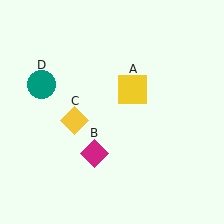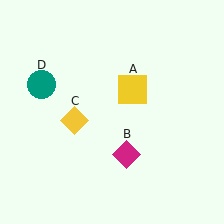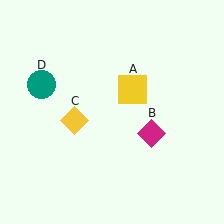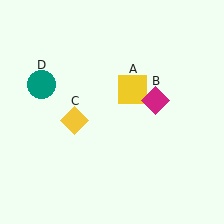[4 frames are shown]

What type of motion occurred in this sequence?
The magenta diamond (object B) rotated counterclockwise around the center of the scene.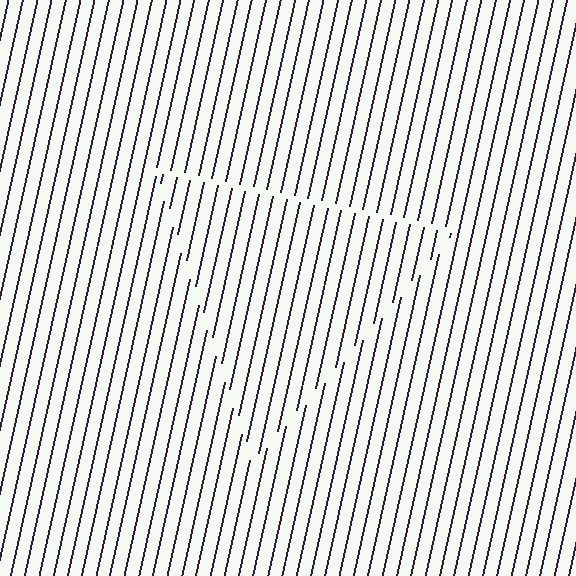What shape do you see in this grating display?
An illusory triangle. The interior of the shape contains the same grating, shifted by half a period — the contour is defined by the phase discontinuity where line-ends from the inner and outer gratings abut.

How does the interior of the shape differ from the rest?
The interior of the shape contains the same grating, shifted by half a period — the contour is defined by the phase discontinuity where line-ends from the inner and outer gratings abut.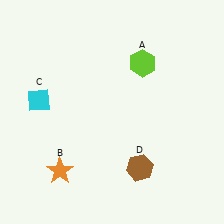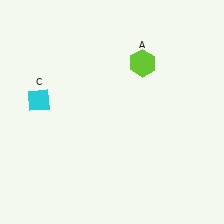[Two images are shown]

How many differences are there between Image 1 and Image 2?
There are 2 differences between the two images.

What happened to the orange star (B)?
The orange star (B) was removed in Image 2. It was in the bottom-left area of Image 1.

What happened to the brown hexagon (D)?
The brown hexagon (D) was removed in Image 2. It was in the bottom-right area of Image 1.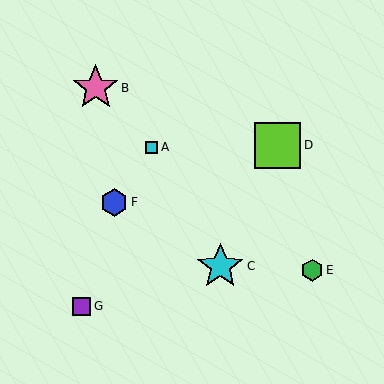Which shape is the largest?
The cyan star (labeled C) is the largest.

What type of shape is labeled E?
Shape E is a green hexagon.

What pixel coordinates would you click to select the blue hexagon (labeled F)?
Click at (114, 202) to select the blue hexagon F.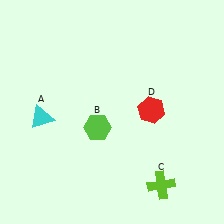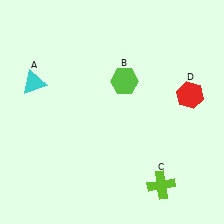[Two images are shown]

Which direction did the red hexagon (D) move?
The red hexagon (D) moved right.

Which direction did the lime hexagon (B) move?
The lime hexagon (B) moved up.